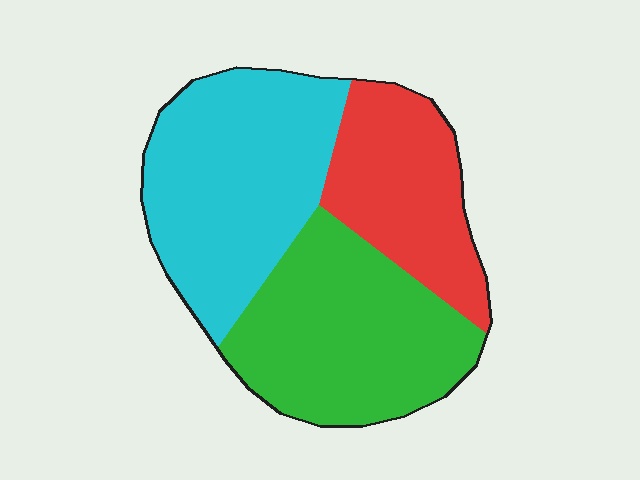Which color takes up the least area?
Red, at roughly 25%.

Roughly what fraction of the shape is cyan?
Cyan takes up between a quarter and a half of the shape.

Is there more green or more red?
Green.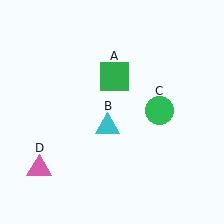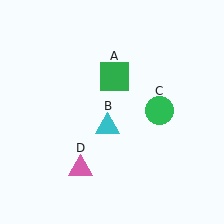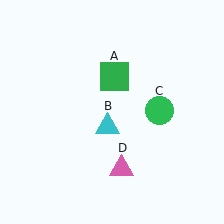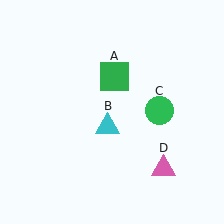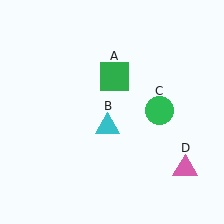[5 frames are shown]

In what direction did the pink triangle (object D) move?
The pink triangle (object D) moved right.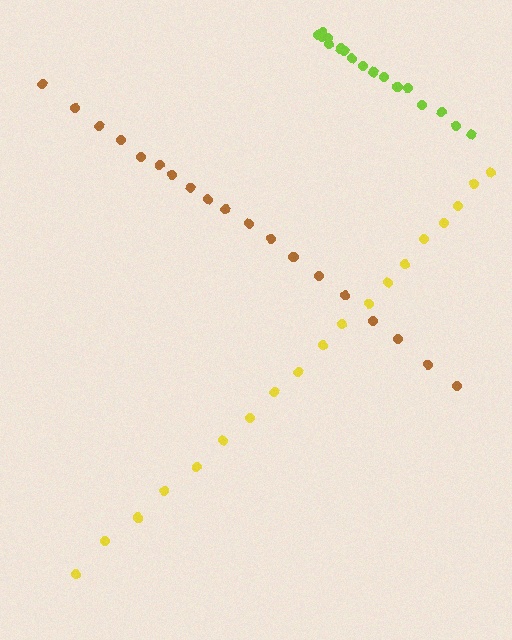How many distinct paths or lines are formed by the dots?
There are 3 distinct paths.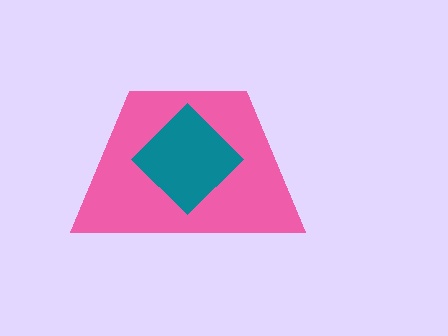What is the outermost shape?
The pink trapezoid.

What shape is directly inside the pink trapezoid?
The teal diamond.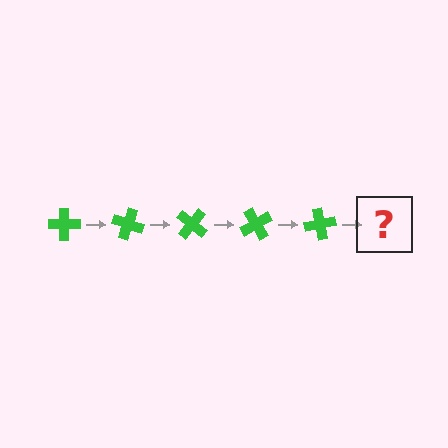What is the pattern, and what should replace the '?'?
The pattern is that the cross rotates 20 degrees each step. The '?' should be a green cross rotated 100 degrees.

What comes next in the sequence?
The next element should be a green cross rotated 100 degrees.